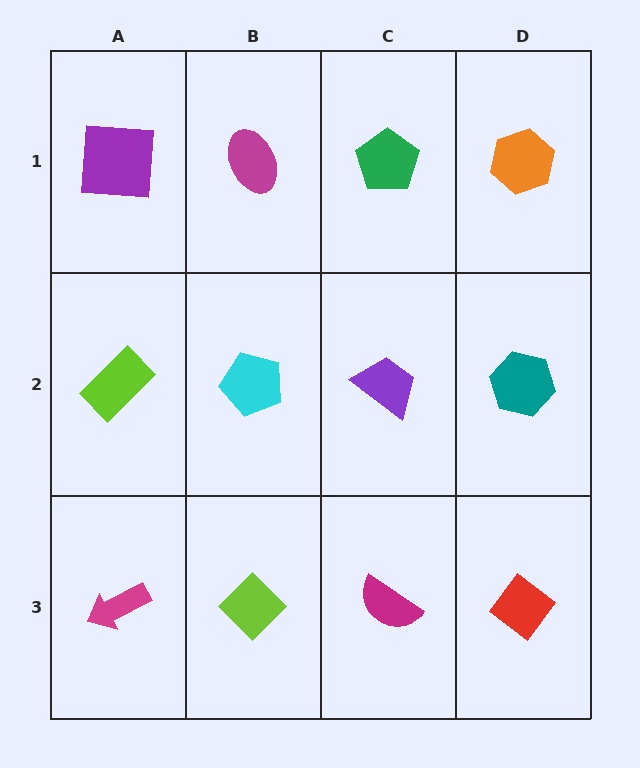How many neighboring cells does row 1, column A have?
2.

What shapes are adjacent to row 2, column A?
A purple square (row 1, column A), a magenta arrow (row 3, column A), a cyan pentagon (row 2, column B).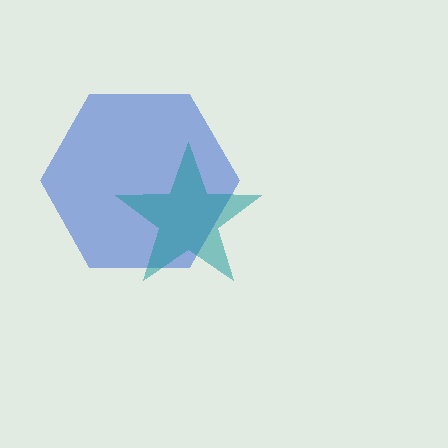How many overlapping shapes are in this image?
There are 2 overlapping shapes in the image.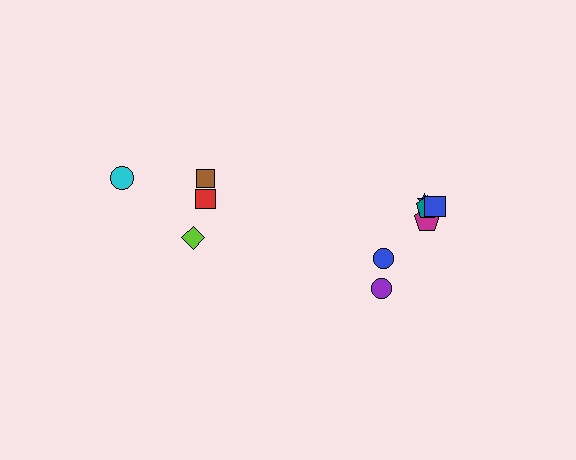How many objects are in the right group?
There are 6 objects.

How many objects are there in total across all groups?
There are 10 objects.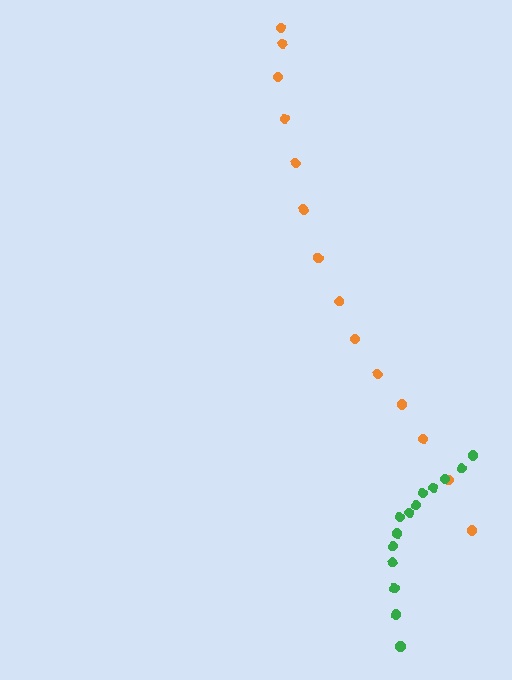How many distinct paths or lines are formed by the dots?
There are 2 distinct paths.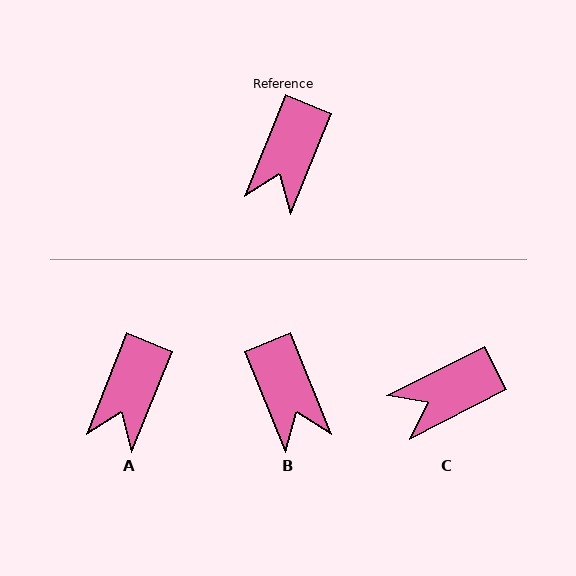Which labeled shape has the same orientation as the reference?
A.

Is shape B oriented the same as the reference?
No, it is off by about 44 degrees.